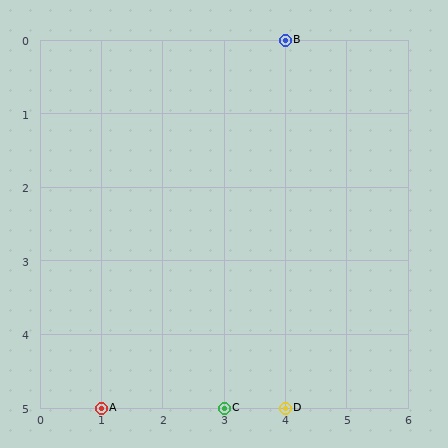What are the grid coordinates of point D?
Point D is at grid coordinates (4, 5).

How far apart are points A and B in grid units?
Points A and B are 3 columns and 5 rows apart (about 5.8 grid units diagonally).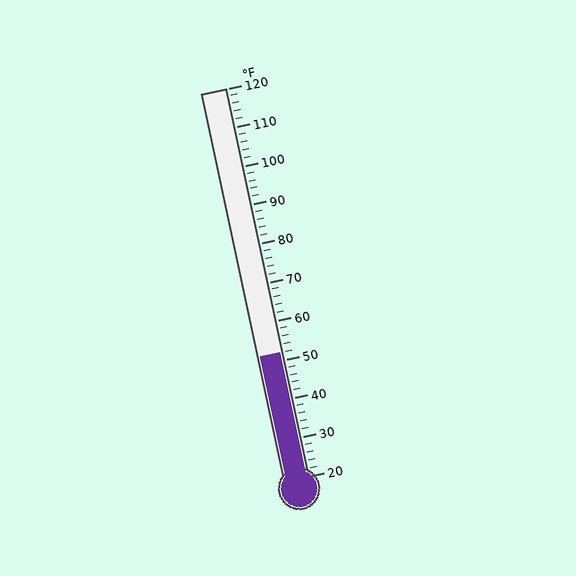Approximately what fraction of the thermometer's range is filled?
The thermometer is filled to approximately 30% of its range.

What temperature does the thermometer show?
The thermometer shows approximately 52°F.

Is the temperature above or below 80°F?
The temperature is below 80°F.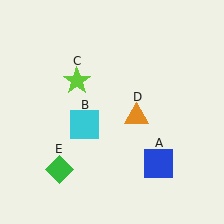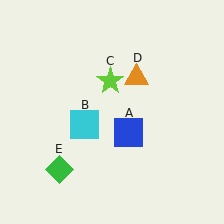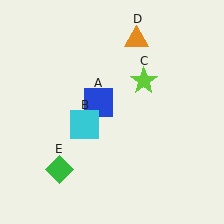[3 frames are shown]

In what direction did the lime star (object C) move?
The lime star (object C) moved right.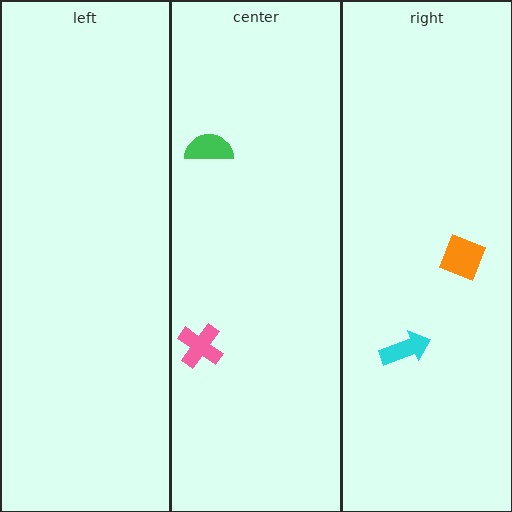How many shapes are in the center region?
2.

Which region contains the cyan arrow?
The right region.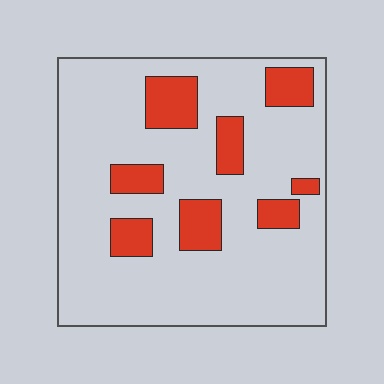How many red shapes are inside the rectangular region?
8.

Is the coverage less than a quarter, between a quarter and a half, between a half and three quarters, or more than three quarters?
Less than a quarter.